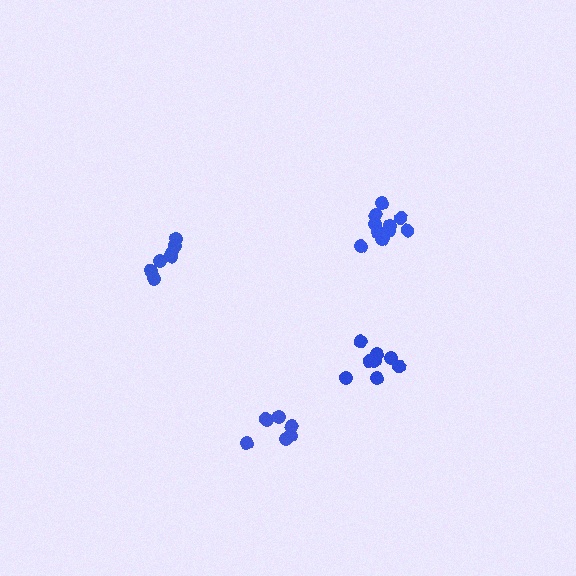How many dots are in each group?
Group 1: 7 dots, Group 2: 11 dots, Group 3: 7 dots, Group 4: 8 dots (33 total).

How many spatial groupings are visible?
There are 4 spatial groupings.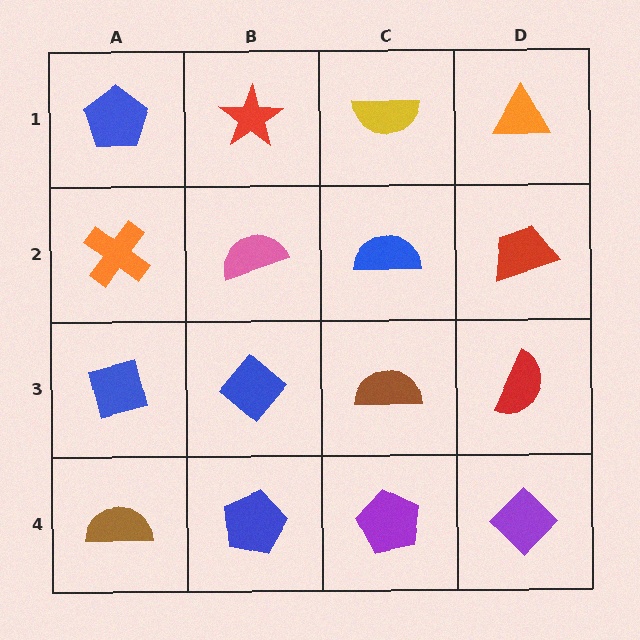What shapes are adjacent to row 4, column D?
A red semicircle (row 3, column D), a purple pentagon (row 4, column C).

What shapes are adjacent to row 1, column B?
A pink semicircle (row 2, column B), a blue pentagon (row 1, column A), a yellow semicircle (row 1, column C).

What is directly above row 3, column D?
A red trapezoid.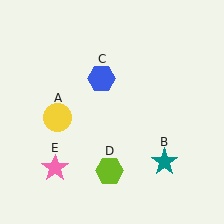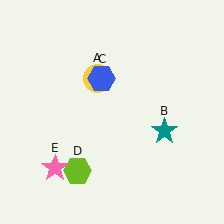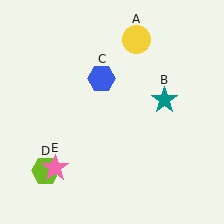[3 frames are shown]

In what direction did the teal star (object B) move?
The teal star (object B) moved up.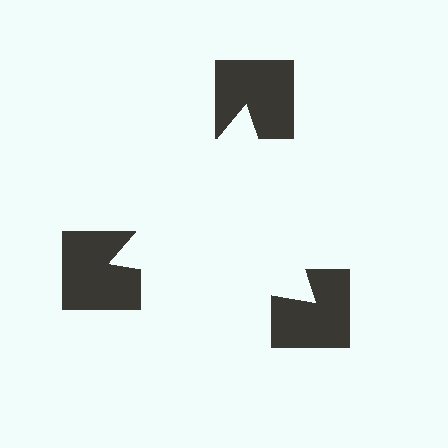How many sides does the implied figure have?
3 sides.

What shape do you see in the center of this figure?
An illusory triangle — its edges are inferred from the aligned wedge cuts in the notched squares, not physically drawn.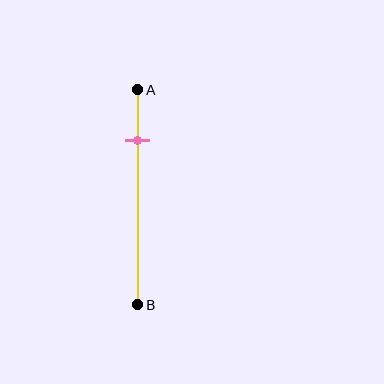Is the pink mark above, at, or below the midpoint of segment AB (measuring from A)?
The pink mark is above the midpoint of segment AB.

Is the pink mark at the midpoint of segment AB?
No, the mark is at about 25% from A, not at the 50% midpoint.